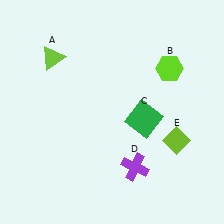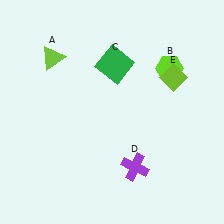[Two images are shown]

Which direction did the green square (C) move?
The green square (C) moved up.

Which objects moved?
The objects that moved are: the green square (C), the lime diamond (E).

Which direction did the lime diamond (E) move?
The lime diamond (E) moved up.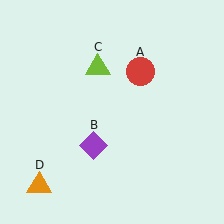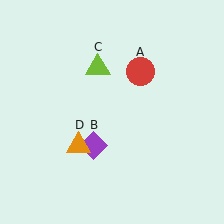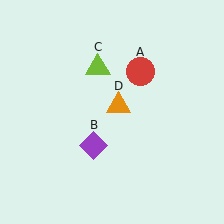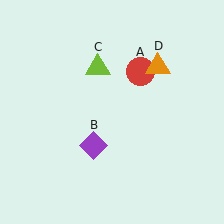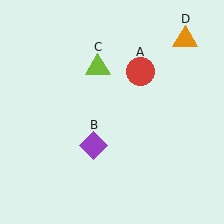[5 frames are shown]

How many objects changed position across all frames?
1 object changed position: orange triangle (object D).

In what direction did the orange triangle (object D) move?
The orange triangle (object D) moved up and to the right.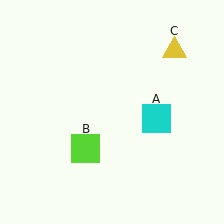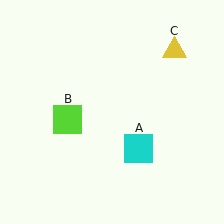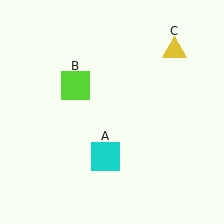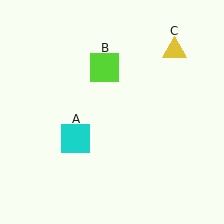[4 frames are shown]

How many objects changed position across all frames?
2 objects changed position: cyan square (object A), lime square (object B).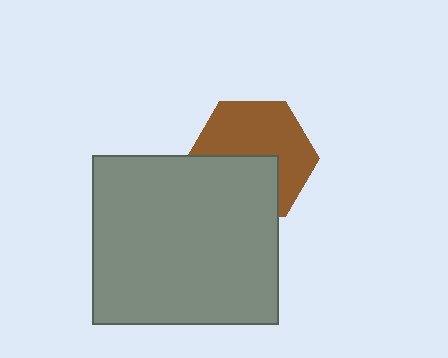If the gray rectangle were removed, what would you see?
You would see the complete brown hexagon.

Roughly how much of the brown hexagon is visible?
About half of it is visible (roughly 59%).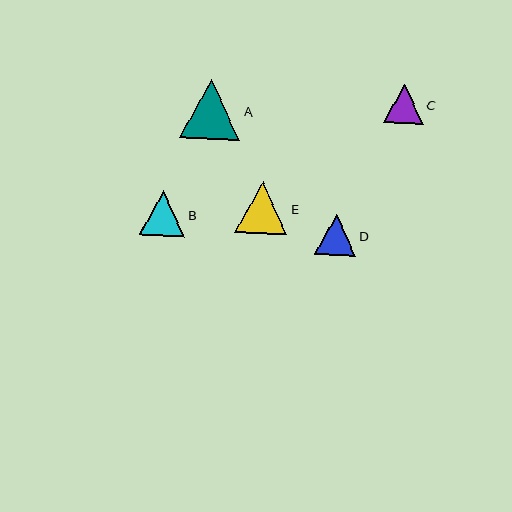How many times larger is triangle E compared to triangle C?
Triangle E is approximately 1.3 times the size of triangle C.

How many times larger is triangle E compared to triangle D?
Triangle E is approximately 1.3 times the size of triangle D.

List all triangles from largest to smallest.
From largest to smallest: A, E, B, D, C.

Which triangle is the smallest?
Triangle C is the smallest with a size of approximately 39 pixels.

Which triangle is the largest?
Triangle A is the largest with a size of approximately 61 pixels.